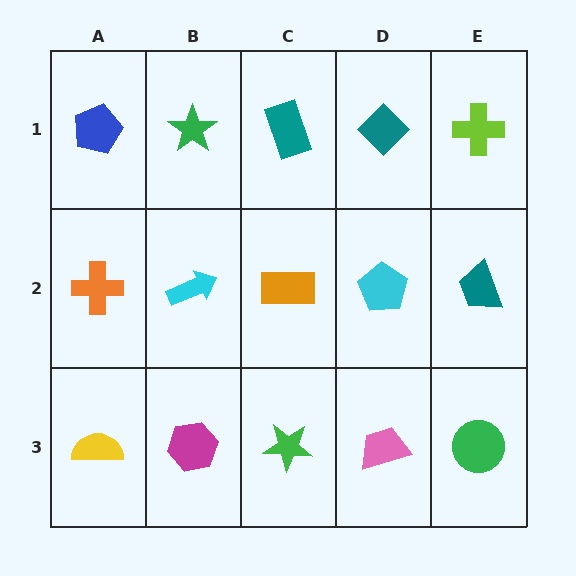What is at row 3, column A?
A yellow semicircle.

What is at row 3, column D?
A pink trapezoid.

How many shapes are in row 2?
5 shapes.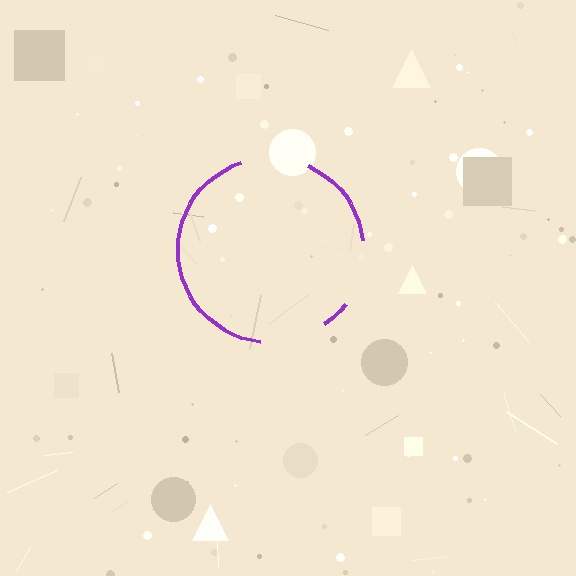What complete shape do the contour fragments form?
The contour fragments form a circle.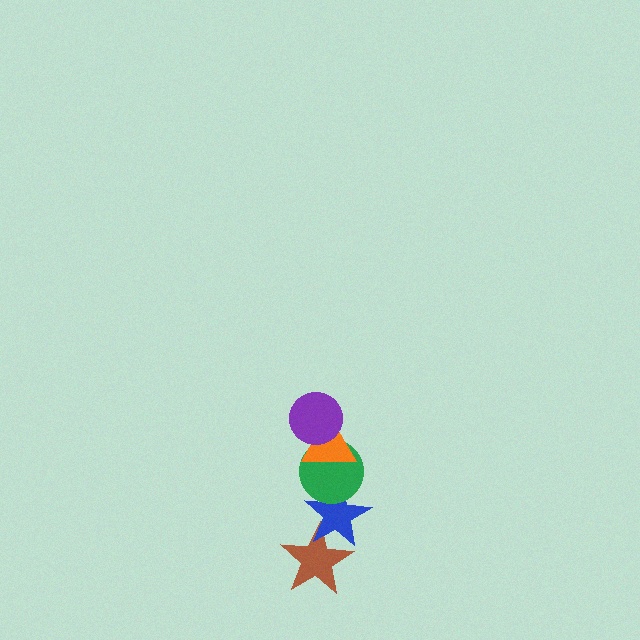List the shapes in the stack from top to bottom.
From top to bottom: the purple circle, the orange triangle, the green circle, the blue star, the brown star.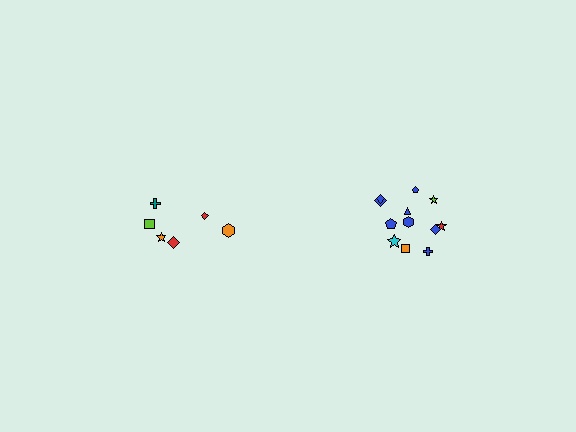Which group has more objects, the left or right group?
The right group.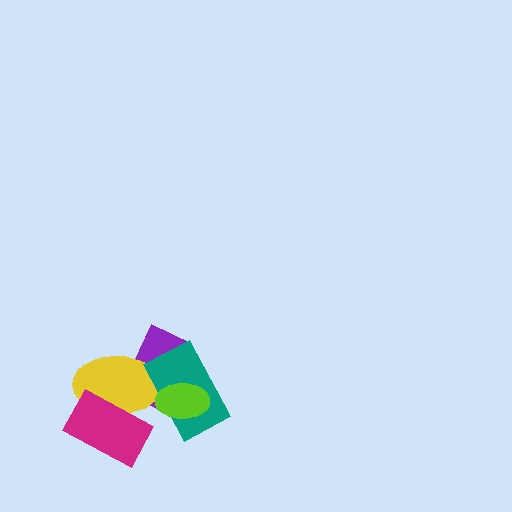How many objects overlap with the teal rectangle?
3 objects overlap with the teal rectangle.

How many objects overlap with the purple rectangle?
3 objects overlap with the purple rectangle.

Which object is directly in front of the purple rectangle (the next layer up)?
The yellow ellipse is directly in front of the purple rectangle.